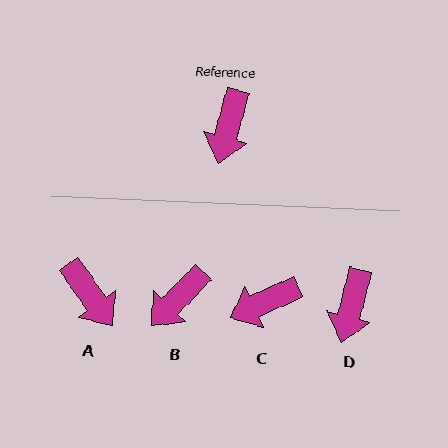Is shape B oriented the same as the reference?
No, it is off by about 29 degrees.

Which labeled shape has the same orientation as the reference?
D.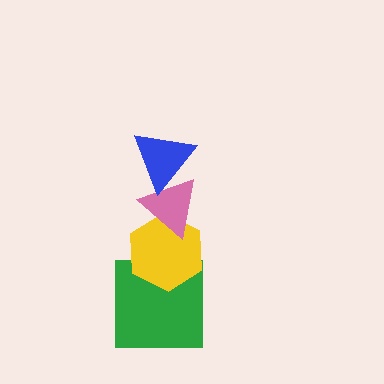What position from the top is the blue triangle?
The blue triangle is 1st from the top.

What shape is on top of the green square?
The yellow hexagon is on top of the green square.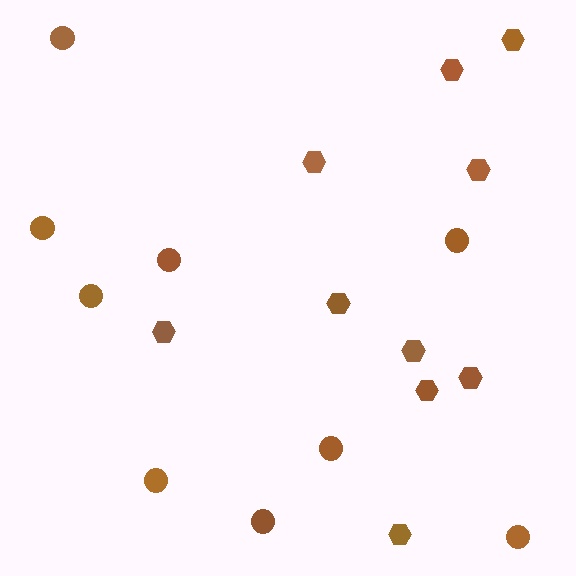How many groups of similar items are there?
There are 2 groups: one group of circles (9) and one group of hexagons (10).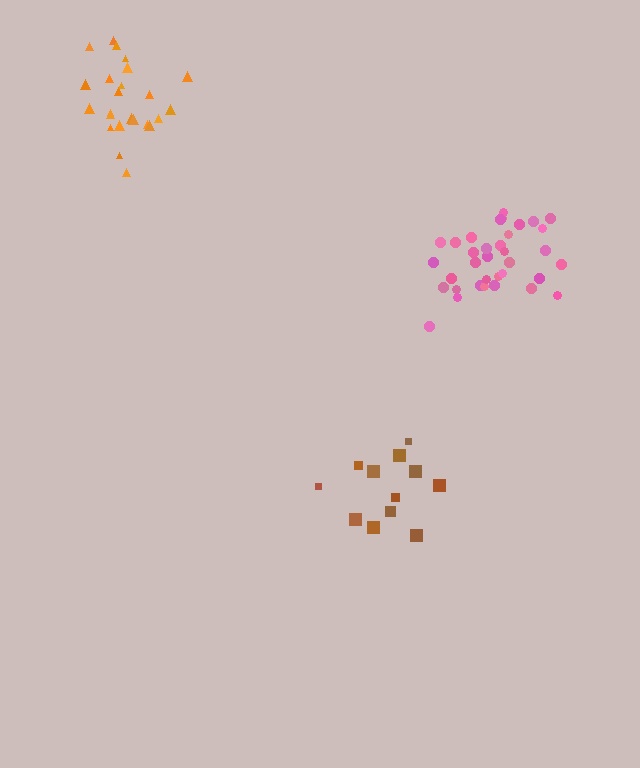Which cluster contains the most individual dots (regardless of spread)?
Pink (35).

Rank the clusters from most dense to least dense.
pink, orange, brown.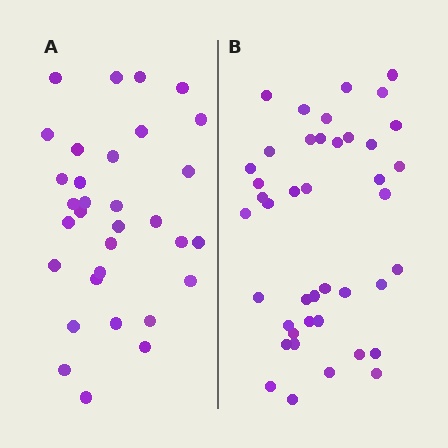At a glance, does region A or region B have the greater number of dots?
Region B (the right region) has more dots.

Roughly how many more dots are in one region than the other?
Region B has roughly 10 or so more dots than region A.